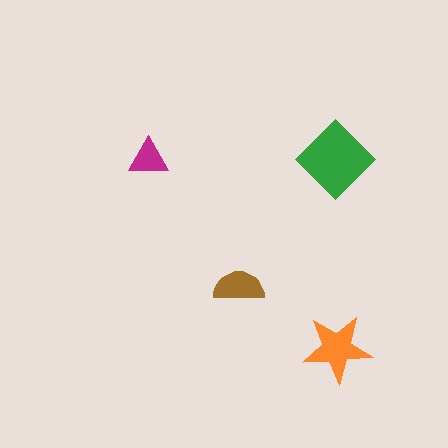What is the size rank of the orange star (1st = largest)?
2nd.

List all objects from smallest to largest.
The magenta triangle, the brown semicircle, the orange star, the green diamond.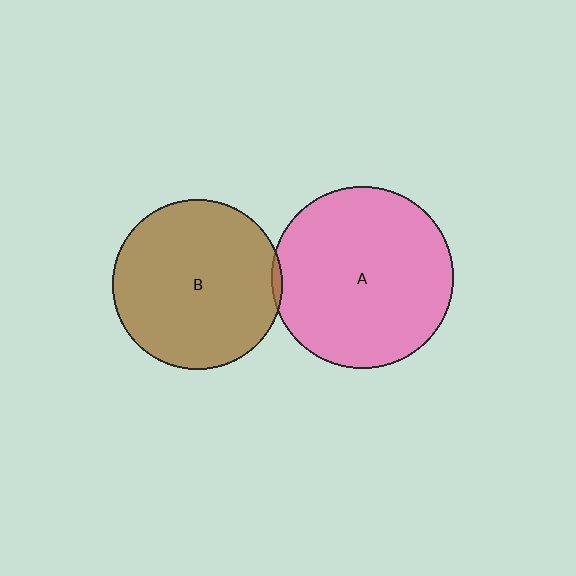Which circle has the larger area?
Circle A (pink).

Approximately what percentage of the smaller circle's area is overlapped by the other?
Approximately 5%.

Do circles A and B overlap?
Yes.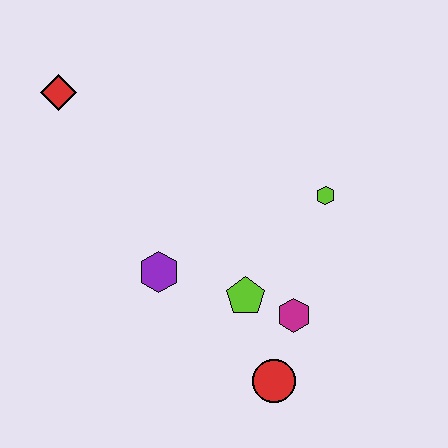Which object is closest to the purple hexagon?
The lime pentagon is closest to the purple hexagon.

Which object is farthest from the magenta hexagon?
The red diamond is farthest from the magenta hexagon.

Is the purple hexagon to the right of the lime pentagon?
No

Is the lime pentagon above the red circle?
Yes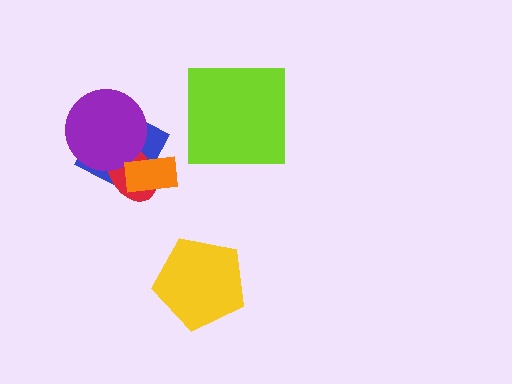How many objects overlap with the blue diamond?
3 objects overlap with the blue diamond.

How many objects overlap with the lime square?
0 objects overlap with the lime square.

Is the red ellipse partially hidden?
Yes, it is partially covered by another shape.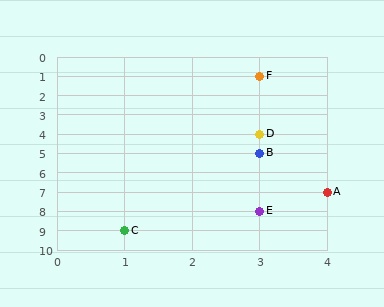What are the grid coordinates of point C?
Point C is at grid coordinates (1, 9).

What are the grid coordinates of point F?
Point F is at grid coordinates (3, 1).